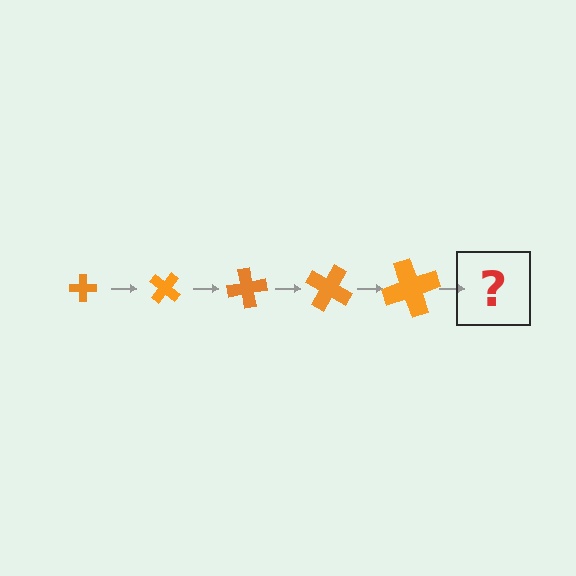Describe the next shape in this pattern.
It should be a cross, larger than the previous one and rotated 200 degrees from the start.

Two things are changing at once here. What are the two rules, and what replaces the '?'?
The two rules are that the cross grows larger each step and it rotates 40 degrees each step. The '?' should be a cross, larger than the previous one and rotated 200 degrees from the start.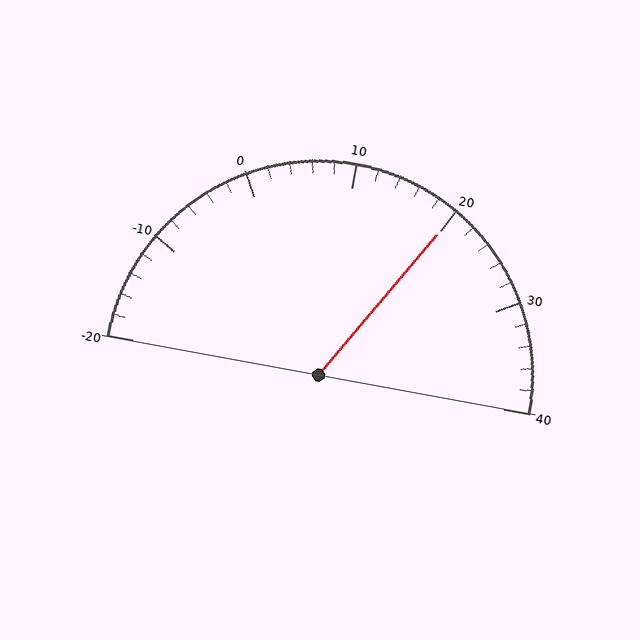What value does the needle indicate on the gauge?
The needle indicates approximately 20.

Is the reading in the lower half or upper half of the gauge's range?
The reading is in the upper half of the range (-20 to 40).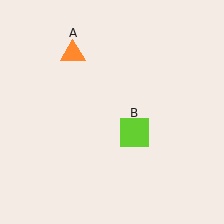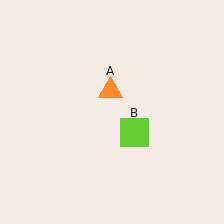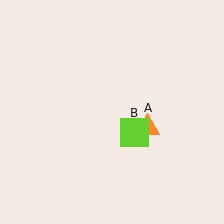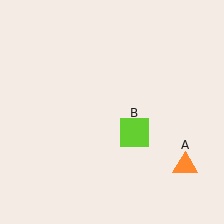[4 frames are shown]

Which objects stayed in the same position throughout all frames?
Lime square (object B) remained stationary.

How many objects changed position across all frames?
1 object changed position: orange triangle (object A).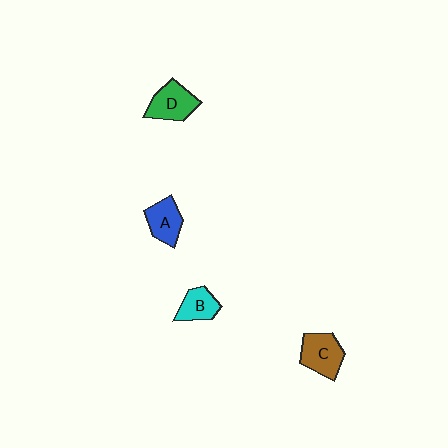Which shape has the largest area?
Shape C (brown).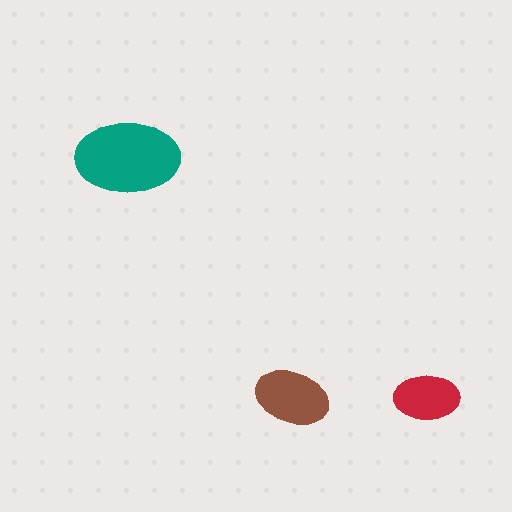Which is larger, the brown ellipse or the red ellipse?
The brown one.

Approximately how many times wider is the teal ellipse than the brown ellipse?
About 1.5 times wider.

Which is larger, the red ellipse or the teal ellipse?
The teal one.